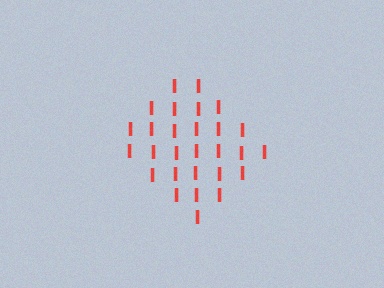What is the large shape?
The large shape is a diamond.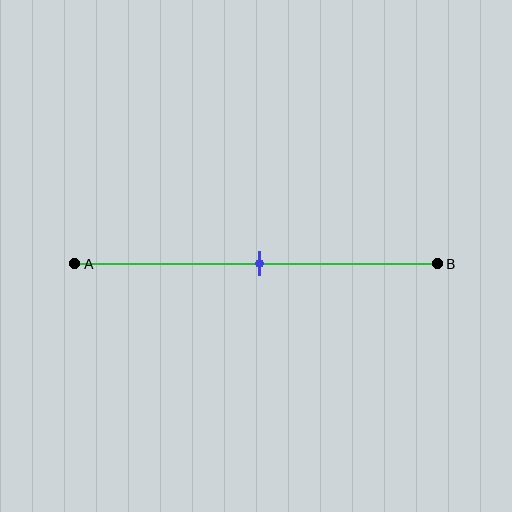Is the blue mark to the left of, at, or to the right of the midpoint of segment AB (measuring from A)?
The blue mark is approximately at the midpoint of segment AB.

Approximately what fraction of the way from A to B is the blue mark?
The blue mark is approximately 50% of the way from A to B.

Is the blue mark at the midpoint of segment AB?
Yes, the mark is approximately at the midpoint.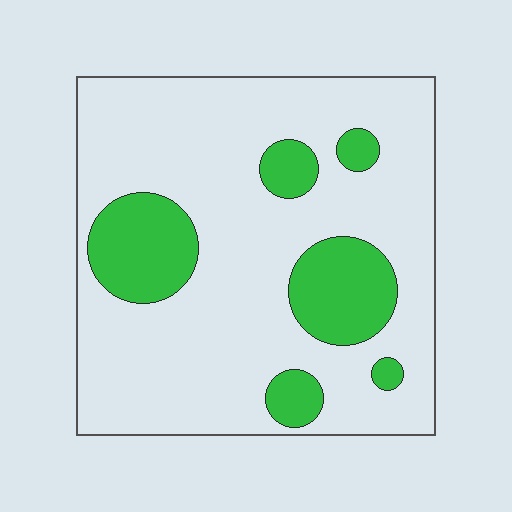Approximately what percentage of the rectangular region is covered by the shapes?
Approximately 20%.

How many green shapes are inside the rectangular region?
6.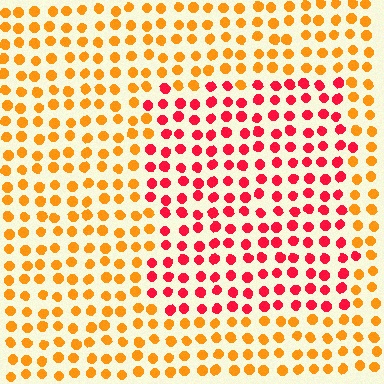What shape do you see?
I see a rectangle.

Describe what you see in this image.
The image is filled with small orange elements in a uniform arrangement. A rectangle-shaped region is visible where the elements are tinted to a slightly different hue, forming a subtle color boundary.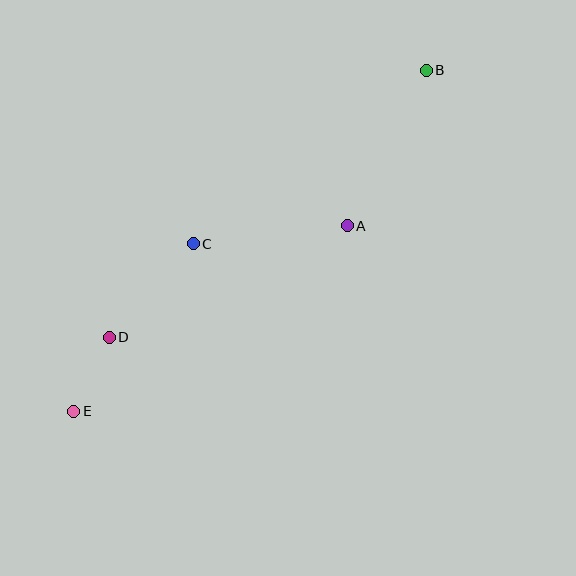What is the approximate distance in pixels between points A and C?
The distance between A and C is approximately 155 pixels.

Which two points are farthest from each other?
Points B and E are farthest from each other.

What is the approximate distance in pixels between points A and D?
The distance between A and D is approximately 263 pixels.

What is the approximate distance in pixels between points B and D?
The distance between B and D is approximately 415 pixels.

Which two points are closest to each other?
Points D and E are closest to each other.